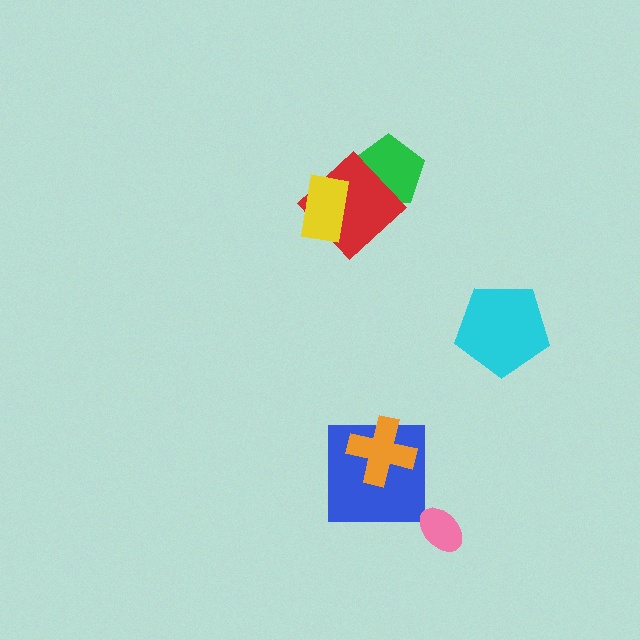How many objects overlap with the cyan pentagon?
0 objects overlap with the cyan pentagon.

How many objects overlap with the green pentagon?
1 object overlaps with the green pentagon.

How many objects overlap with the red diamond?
2 objects overlap with the red diamond.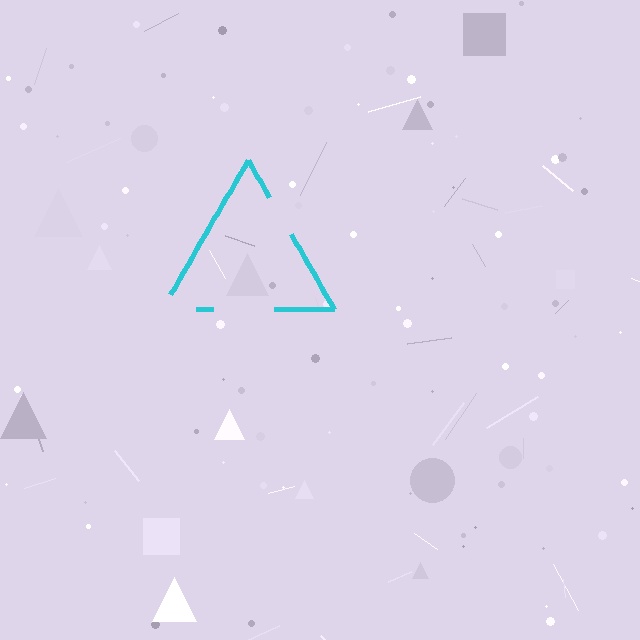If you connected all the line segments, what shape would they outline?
They would outline a triangle.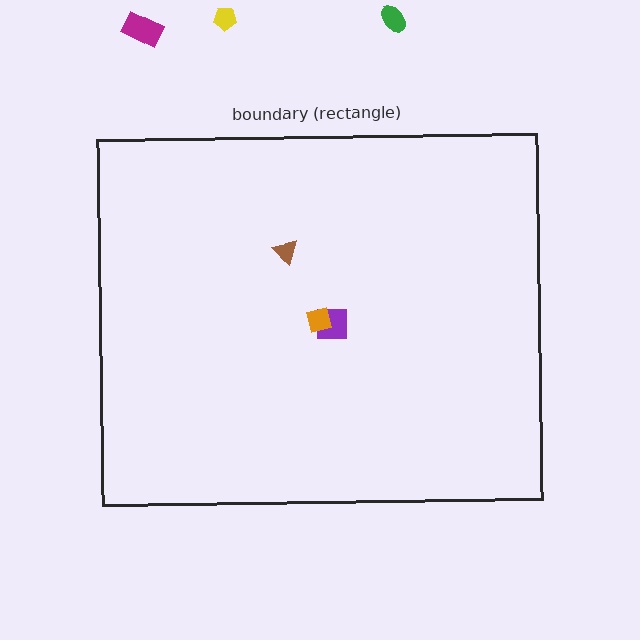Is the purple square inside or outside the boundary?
Inside.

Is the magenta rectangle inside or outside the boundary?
Outside.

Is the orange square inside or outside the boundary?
Inside.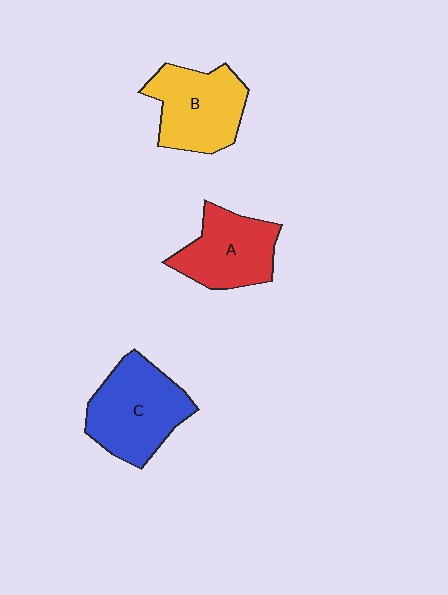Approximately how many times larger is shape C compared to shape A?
Approximately 1.2 times.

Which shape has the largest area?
Shape C (blue).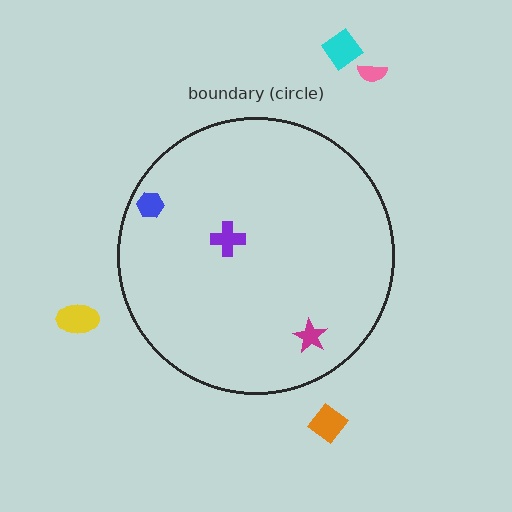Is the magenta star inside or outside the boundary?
Inside.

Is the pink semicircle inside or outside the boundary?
Outside.